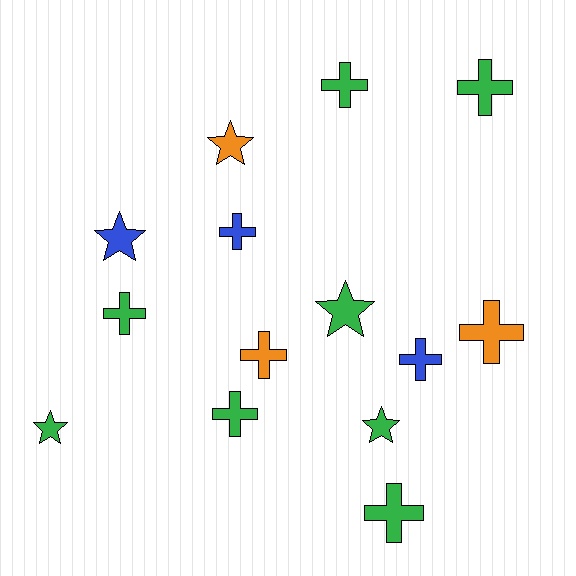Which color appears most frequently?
Green, with 8 objects.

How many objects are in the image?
There are 14 objects.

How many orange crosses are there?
There are 2 orange crosses.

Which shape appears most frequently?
Cross, with 9 objects.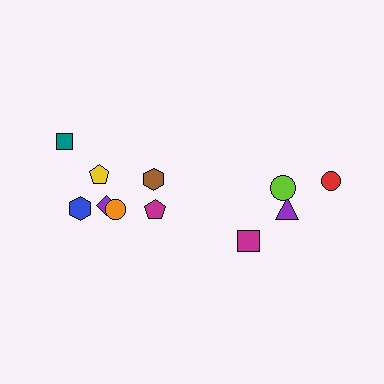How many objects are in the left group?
There are 7 objects.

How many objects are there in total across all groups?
There are 11 objects.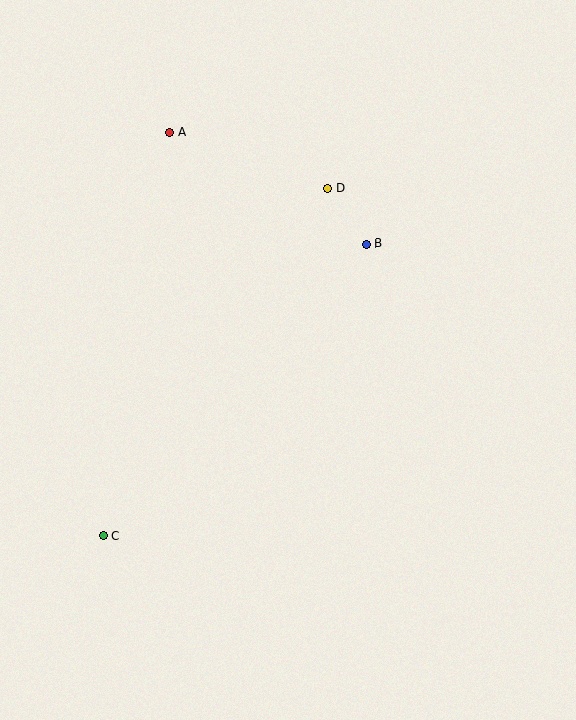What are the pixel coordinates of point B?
Point B is at (366, 244).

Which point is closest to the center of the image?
Point B at (366, 244) is closest to the center.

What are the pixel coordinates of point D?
Point D is at (328, 189).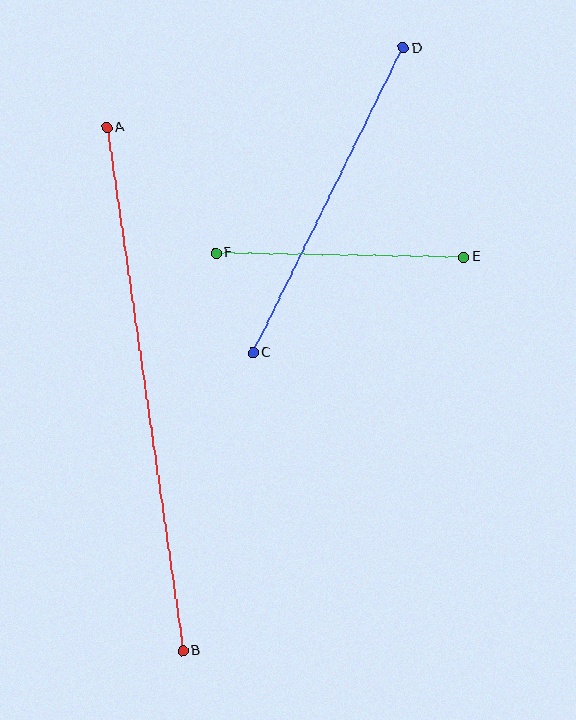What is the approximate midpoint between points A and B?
The midpoint is at approximately (145, 389) pixels.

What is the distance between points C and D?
The distance is approximately 340 pixels.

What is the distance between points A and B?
The distance is approximately 529 pixels.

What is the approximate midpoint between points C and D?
The midpoint is at approximately (328, 200) pixels.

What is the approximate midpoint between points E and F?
The midpoint is at approximately (340, 255) pixels.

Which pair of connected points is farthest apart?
Points A and B are farthest apart.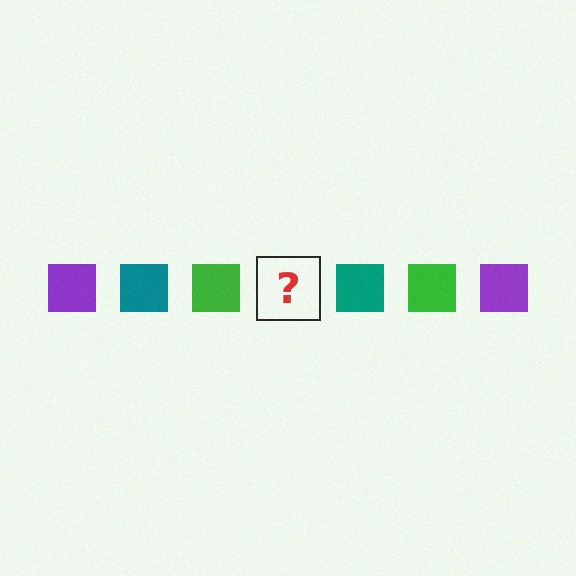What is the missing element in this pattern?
The missing element is a purple square.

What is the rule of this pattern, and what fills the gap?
The rule is that the pattern cycles through purple, teal, green squares. The gap should be filled with a purple square.